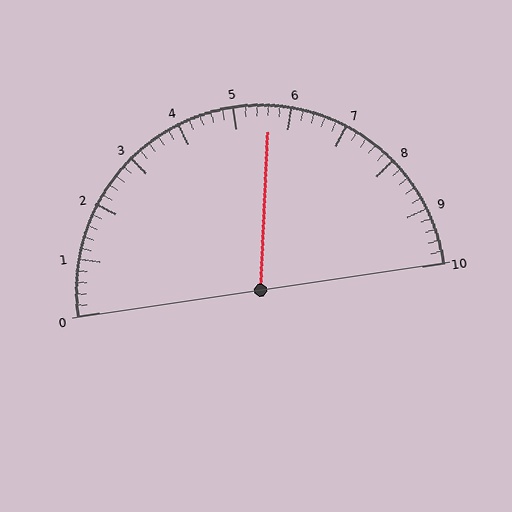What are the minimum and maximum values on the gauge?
The gauge ranges from 0 to 10.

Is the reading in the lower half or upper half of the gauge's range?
The reading is in the upper half of the range (0 to 10).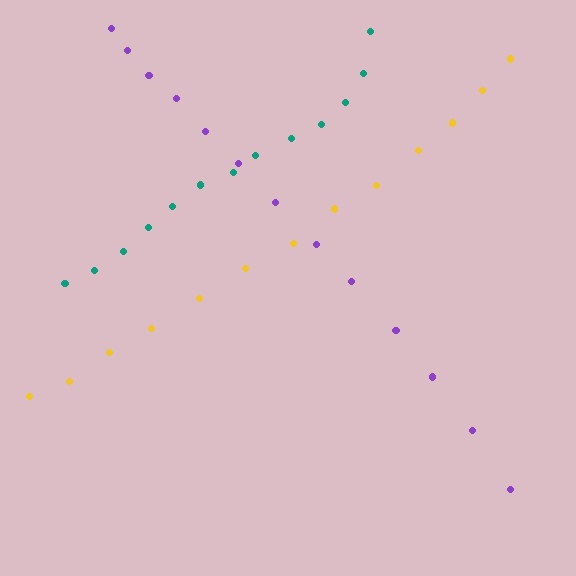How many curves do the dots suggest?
There are 3 distinct paths.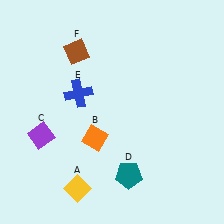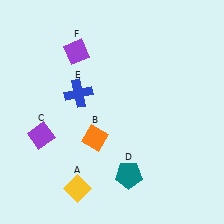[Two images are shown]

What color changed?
The diamond (F) changed from brown in Image 1 to purple in Image 2.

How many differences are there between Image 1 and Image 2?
There is 1 difference between the two images.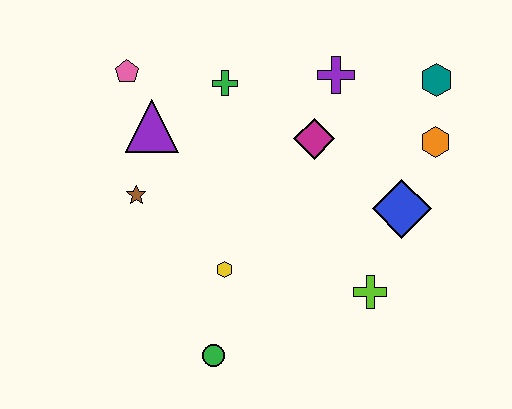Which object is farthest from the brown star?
The teal hexagon is farthest from the brown star.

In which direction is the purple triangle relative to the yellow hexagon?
The purple triangle is above the yellow hexagon.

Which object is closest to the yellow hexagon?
The green circle is closest to the yellow hexagon.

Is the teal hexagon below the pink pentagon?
Yes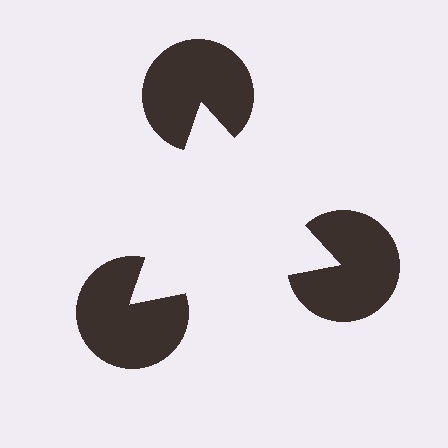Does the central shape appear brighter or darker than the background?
It typically appears slightly brighter than the background, even though no actual brightness change is drawn.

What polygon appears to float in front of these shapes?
An illusory triangle — its edges are inferred from the aligned wedge cuts in the pac-man discs, not physically drawn.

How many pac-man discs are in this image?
There are 3 — one at each vertex of the illusory triangle.